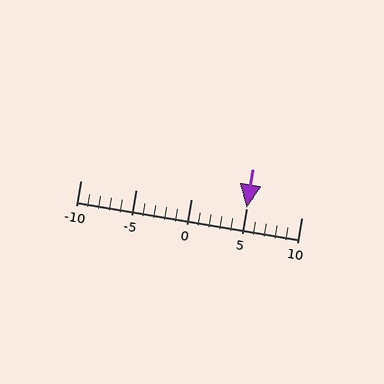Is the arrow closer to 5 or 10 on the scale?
The arrow is closer to 5.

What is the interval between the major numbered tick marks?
The major tick marks are spaced 5 units apart.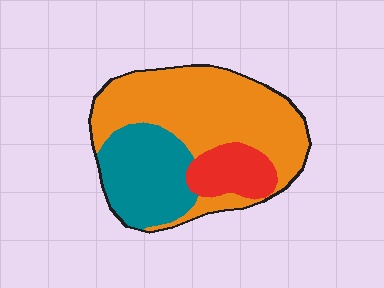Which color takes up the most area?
Orange, at roughly 55%.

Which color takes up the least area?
Red, at roughly 15%.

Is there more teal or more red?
Teal.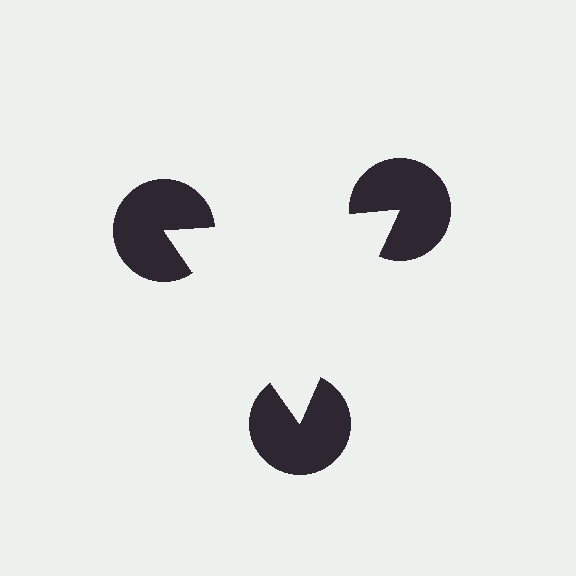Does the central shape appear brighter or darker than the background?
It typically appears slightly brighter than the background, even though no actual brightness change is drawn.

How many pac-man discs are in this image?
There are 3 — one at each vertex of the illusory triangle.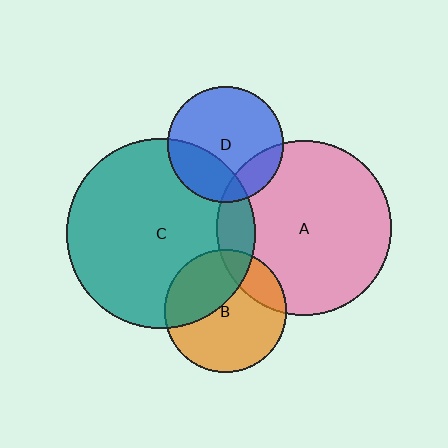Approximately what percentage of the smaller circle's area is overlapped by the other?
Approximately 35%.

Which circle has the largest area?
Circle C (teal).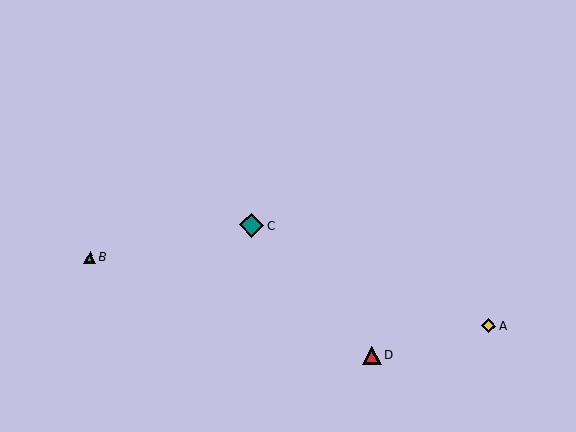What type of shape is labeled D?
Shape D is a red triangle.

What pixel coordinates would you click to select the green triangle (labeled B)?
Click at (90, 257) to select the green triangle B.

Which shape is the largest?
The teal diamond (labeled C) is the largest.